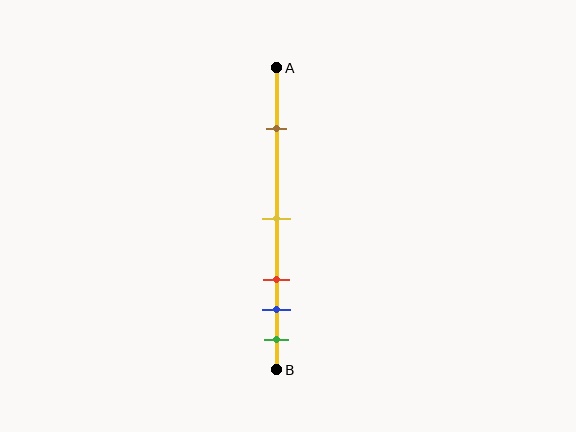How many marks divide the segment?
There are 5 marks dividing the segment.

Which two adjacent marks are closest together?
The blue and green marks are the closest adjacent pair.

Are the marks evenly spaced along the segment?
No, the marks are not evenly spaced.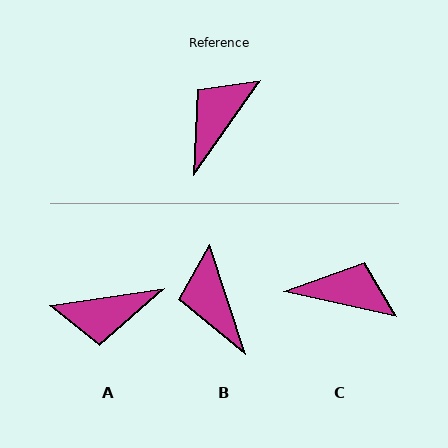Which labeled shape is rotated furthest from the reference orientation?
A, about 134 degrees away.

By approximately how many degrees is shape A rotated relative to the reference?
Approximately 134 degrees counter-clockwise.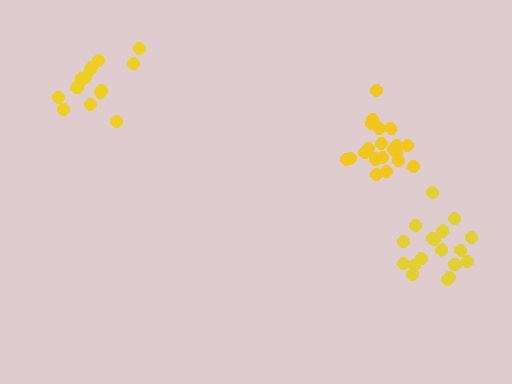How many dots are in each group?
Group 1: 18 dots, Group 2: 20 dots, Group 3: 15 dots (53 total).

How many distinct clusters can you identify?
There are 3 distinct clusters.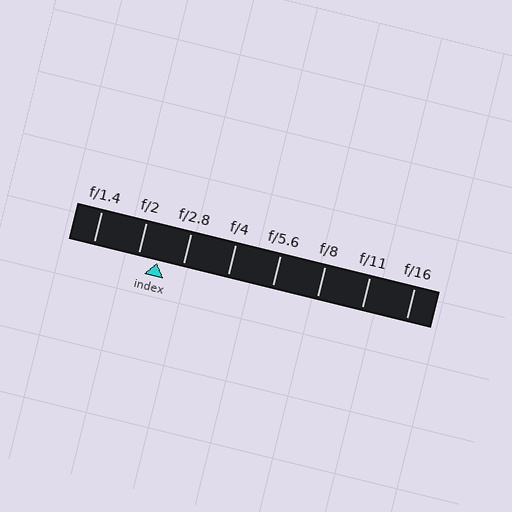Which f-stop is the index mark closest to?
The index mark is closest to f/2.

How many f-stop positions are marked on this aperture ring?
There are 8 f-stop positions marked.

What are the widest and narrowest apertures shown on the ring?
The widest aperture shown is f/1.4 and the narrowest is f/16.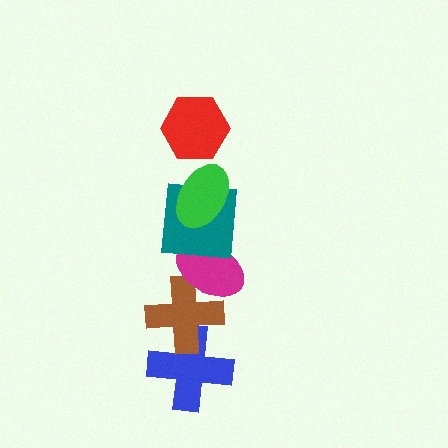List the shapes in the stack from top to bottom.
From top to bottom: the red hexagon, the green ellipse, the teal square, the magenta ellipse, the brown cross, the blue cross.